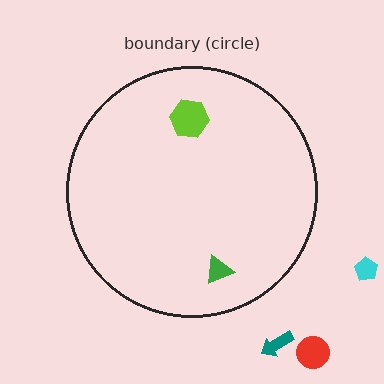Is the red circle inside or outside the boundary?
Outside.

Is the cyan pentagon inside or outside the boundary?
Outside.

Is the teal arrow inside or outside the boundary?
Outside.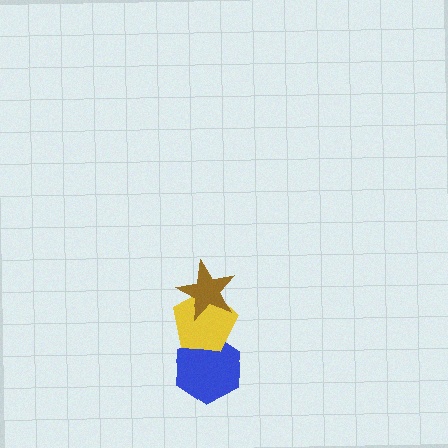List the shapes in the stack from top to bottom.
From top to bottom: the brown star, the yellow pentagon, the blue hexagon.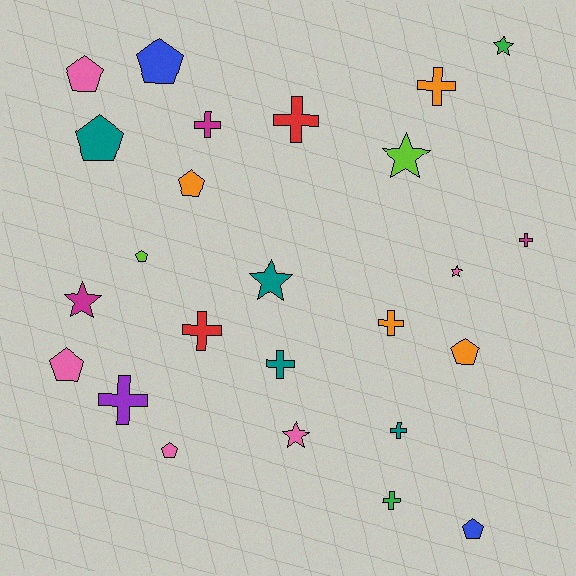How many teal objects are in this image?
There are 4 teal objects.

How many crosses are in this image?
There are 10 crosses.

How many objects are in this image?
There are 25 objects.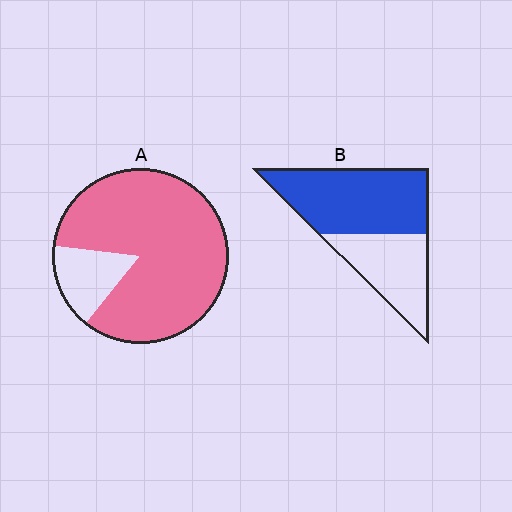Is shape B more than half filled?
Yes.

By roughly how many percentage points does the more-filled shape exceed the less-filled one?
By roughly 25 percentage points (A over B).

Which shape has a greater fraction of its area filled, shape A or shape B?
Shape A.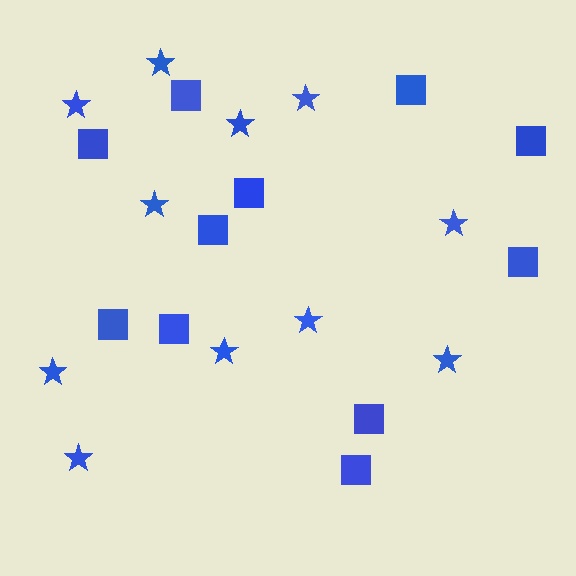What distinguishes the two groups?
There are 2 groups: one group of stars (11) and one group of squares (11).